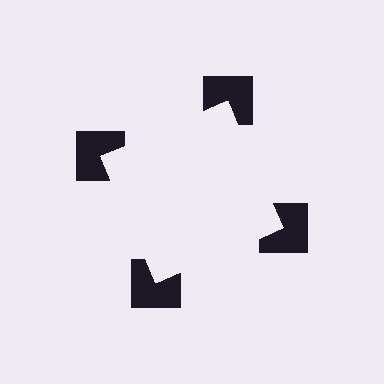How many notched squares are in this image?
There are 4 — one at each vertex of the illusory square.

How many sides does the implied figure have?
4 sides.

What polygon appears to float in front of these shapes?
An illusory square — its edges are inferred from the aligned wedge cuts in the notched squares, not physically drawn.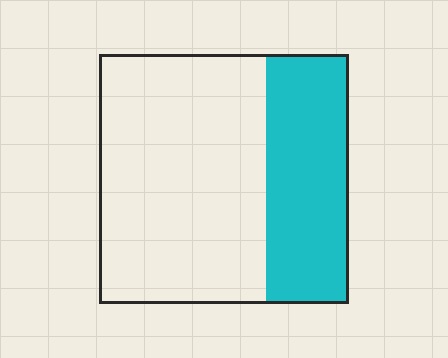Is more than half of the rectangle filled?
No.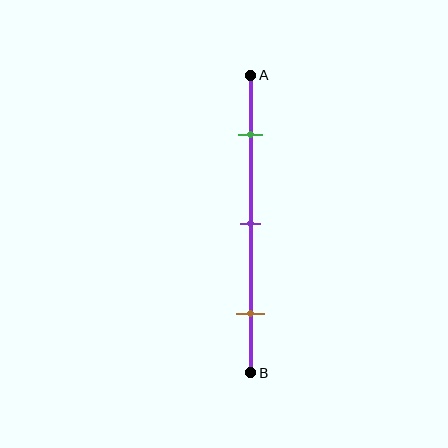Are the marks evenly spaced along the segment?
Yes, the marks are approximately evenly spaced.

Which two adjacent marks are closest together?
The green and purple marks are the closest adjacent pair.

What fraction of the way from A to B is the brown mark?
The brown mark is approximately 80% (0.8) of the way from A to B.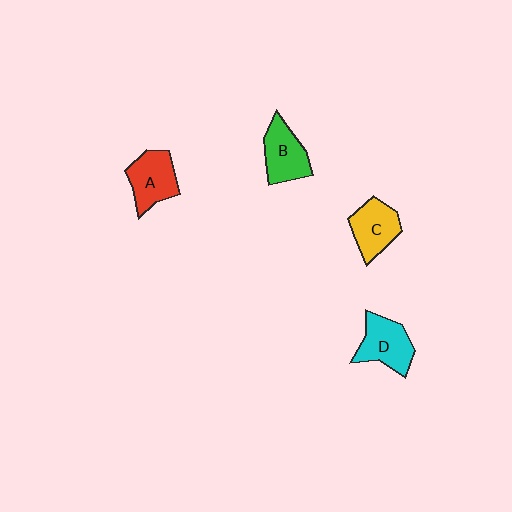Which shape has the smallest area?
Shape C (yellow).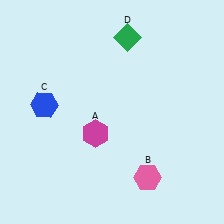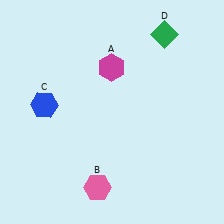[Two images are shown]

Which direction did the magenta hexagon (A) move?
The magenta hexagon (A) moved up.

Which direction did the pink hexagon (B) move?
The pink hexagon (B) moved left.